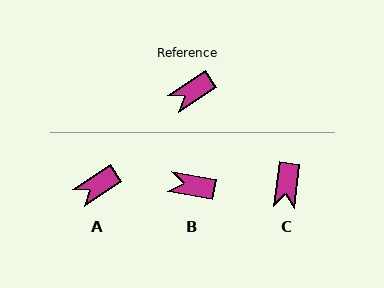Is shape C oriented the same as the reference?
No, it is off by about 49 degrees.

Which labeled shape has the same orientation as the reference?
A.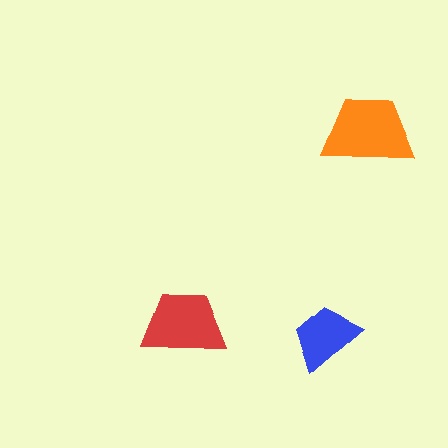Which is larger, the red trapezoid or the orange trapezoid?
The orange one.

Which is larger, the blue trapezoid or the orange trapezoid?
The orange one.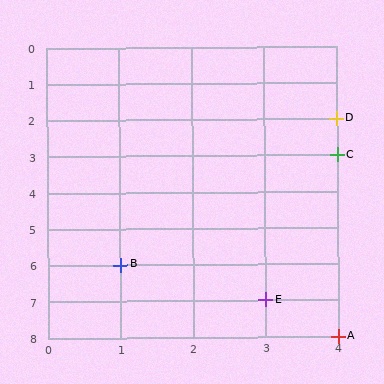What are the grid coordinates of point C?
Point C is at grid coordinates (4, 3).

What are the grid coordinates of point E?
Point E is at grid coordinates (3, 7).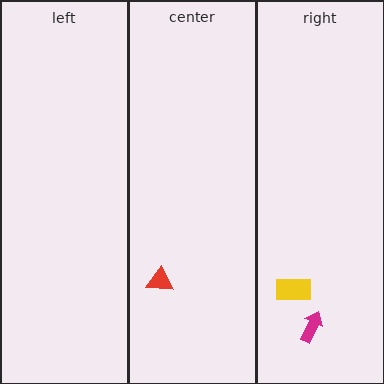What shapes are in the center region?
The red triangle.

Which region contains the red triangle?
The center region.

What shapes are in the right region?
The yellow rectangle, the magenta arrow.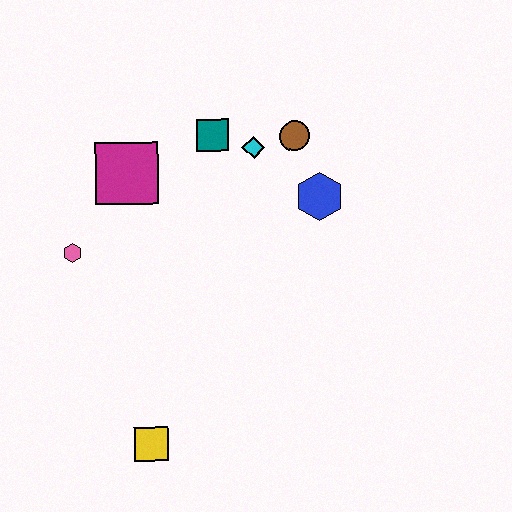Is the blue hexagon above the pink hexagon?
Yes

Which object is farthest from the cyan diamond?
The yellow square is farthest from the cyan diamond.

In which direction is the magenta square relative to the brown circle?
The magenta square is to the left of the brown circle.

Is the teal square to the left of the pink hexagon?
No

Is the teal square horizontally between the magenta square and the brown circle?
Yes